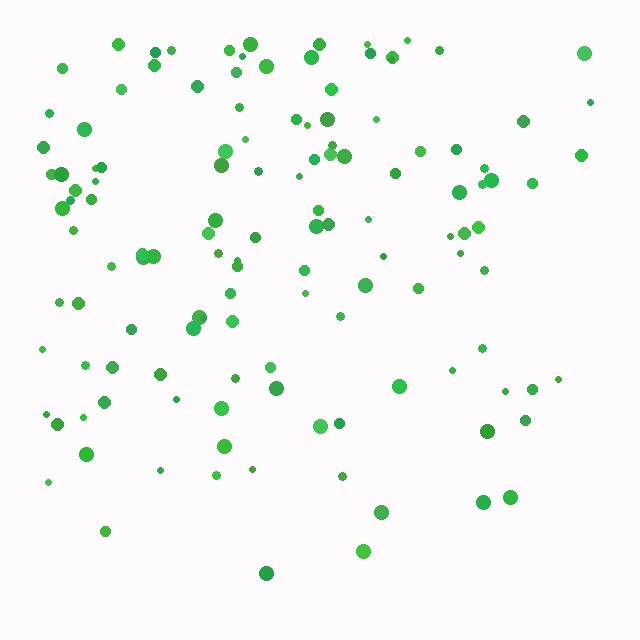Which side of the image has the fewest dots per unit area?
The bottom.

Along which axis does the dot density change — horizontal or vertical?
Vertical.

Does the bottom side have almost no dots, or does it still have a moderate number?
Still a moderate number, just noticeably fewer than the top.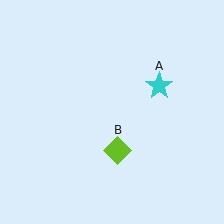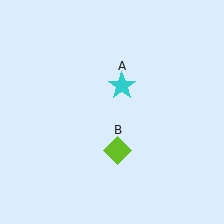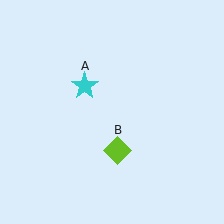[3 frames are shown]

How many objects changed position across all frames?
1 object changed position: cyan star (object A).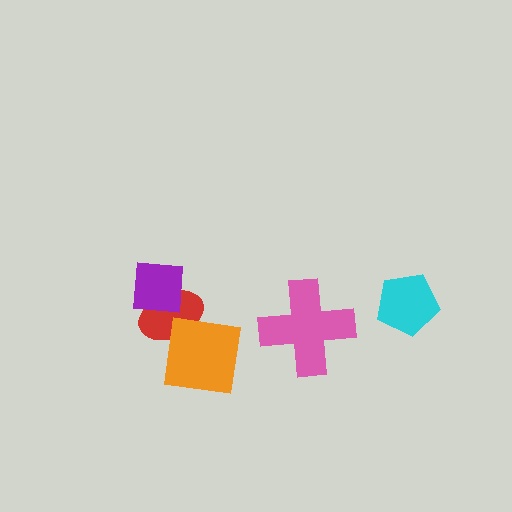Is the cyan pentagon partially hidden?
No, no other shape covers it.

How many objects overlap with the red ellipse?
2 objects overlap with the red ellipse.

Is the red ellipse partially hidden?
Yes, it is partially covered by another shape.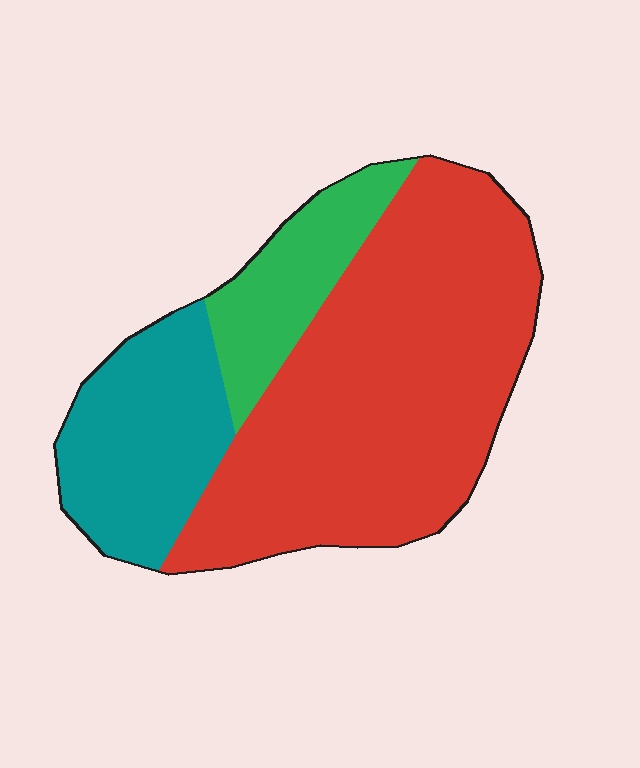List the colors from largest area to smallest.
From largest to smallest: red, teal, green.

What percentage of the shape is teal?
Teal covers around 25% of the shape.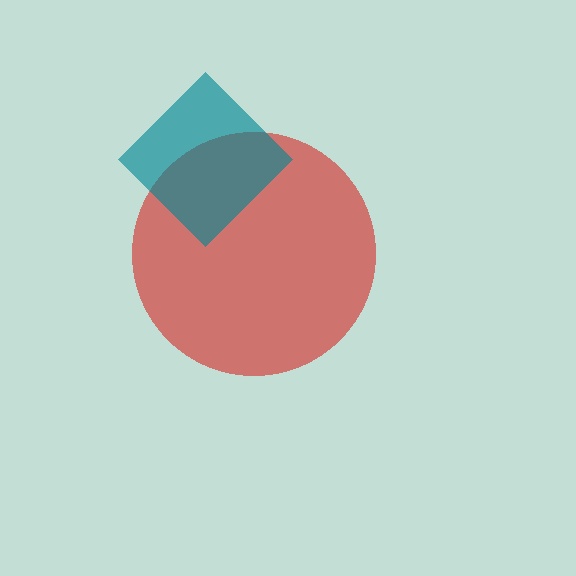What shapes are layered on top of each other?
The layered shapes are: a red circle, a teal diamond.